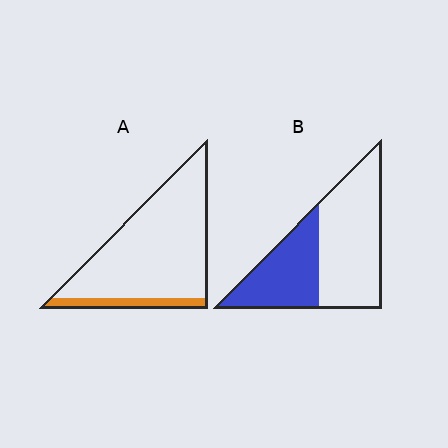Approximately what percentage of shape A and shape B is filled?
A is approximately 10% and B is approximately 40%.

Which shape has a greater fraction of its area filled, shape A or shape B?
Shape B.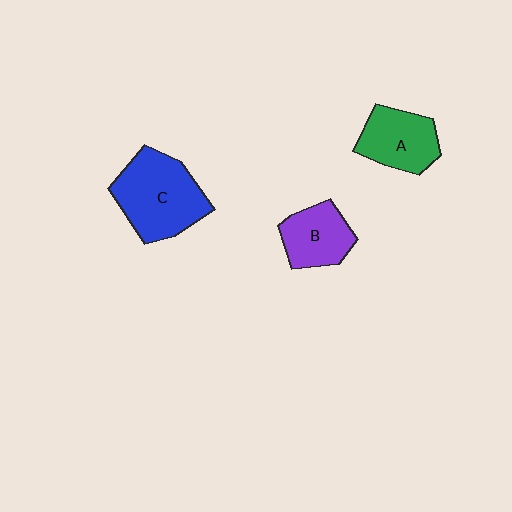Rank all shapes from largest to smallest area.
From largest to smallest: C (blue), A (green), B (purple).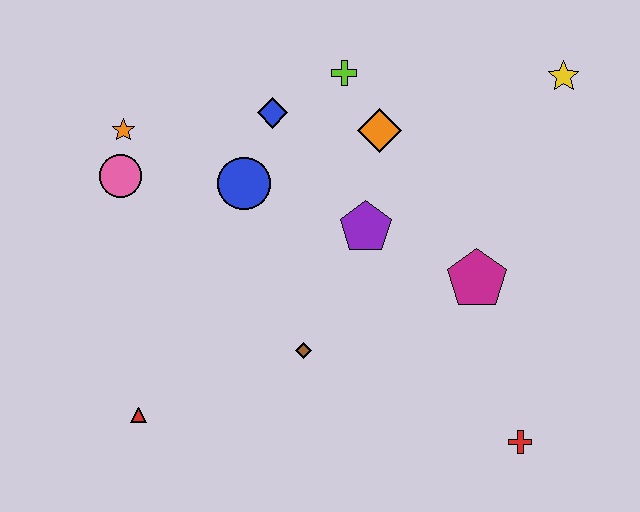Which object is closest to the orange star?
The pink circle is closest to the orange star.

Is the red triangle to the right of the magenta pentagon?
No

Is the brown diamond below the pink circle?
Yes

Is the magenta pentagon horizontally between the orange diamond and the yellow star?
Yes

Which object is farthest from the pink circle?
The red cross is farthest from the pink circle.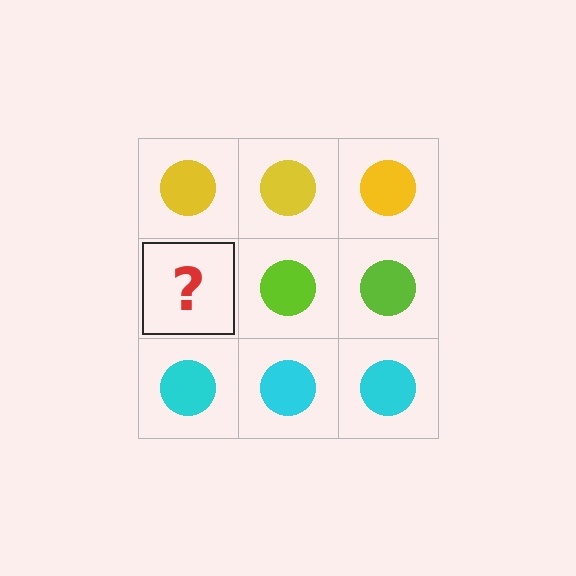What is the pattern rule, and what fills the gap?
The rule is that each row has a consistent color. The gap should be filled with a lime circle.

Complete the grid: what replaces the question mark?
The question mark should be replaced with a lime circle.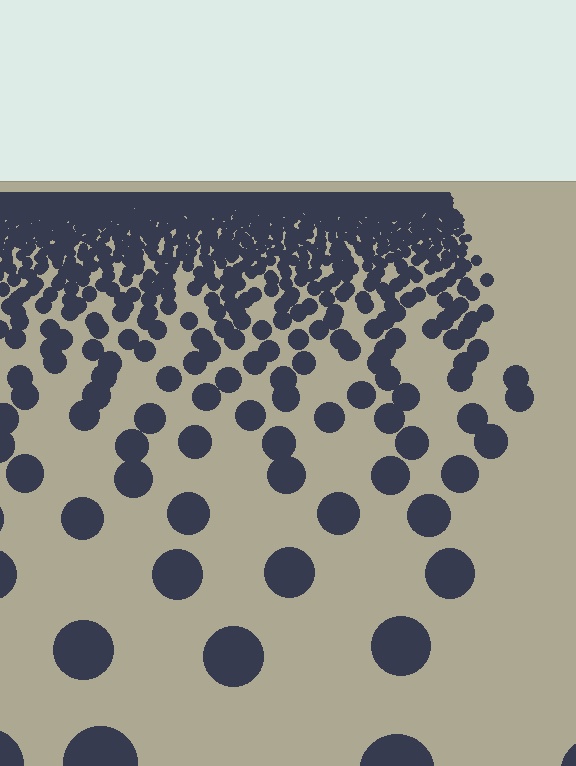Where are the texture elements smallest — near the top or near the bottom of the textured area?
Near the top.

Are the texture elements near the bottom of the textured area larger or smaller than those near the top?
Larger. Near the bottom, elements are closer to the viewer and appear at a bigger on-screen size.